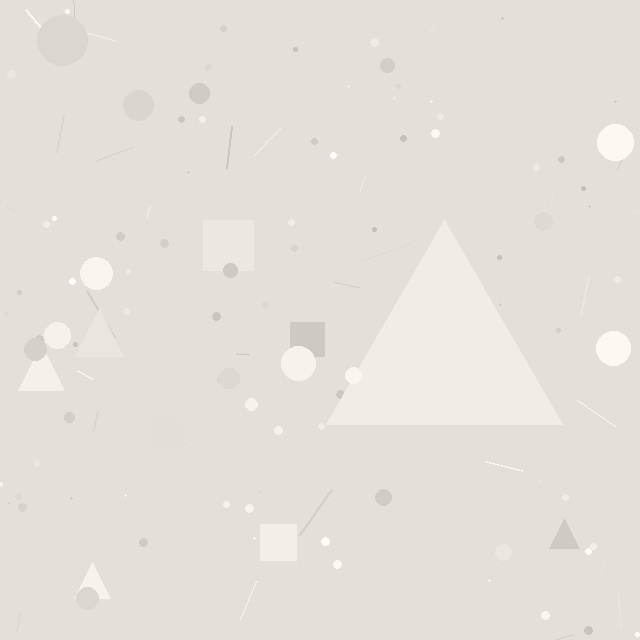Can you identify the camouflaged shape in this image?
The camouflaged shape is a triangle.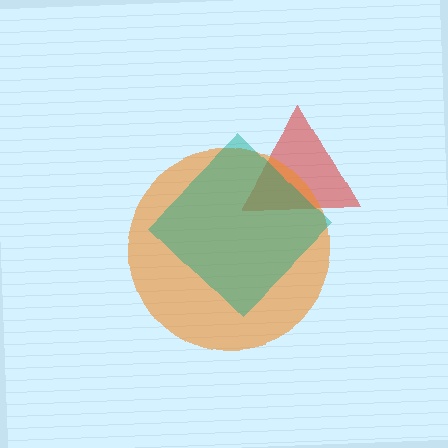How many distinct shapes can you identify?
There are 3 distinct shapes: a red triangle, an orange circle, a teal diamond.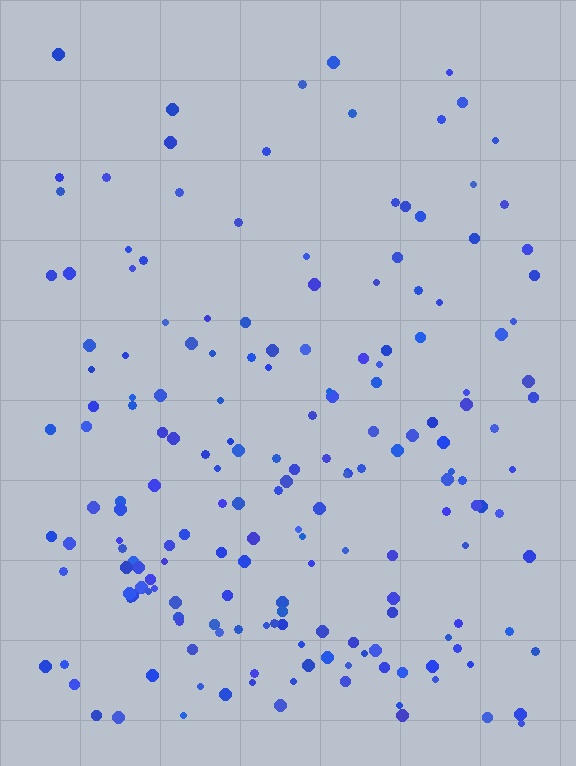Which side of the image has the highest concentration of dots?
The bottom.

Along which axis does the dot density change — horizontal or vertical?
Vertical.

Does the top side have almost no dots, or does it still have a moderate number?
Still a moderate number, just noticeably fewer than the bottom.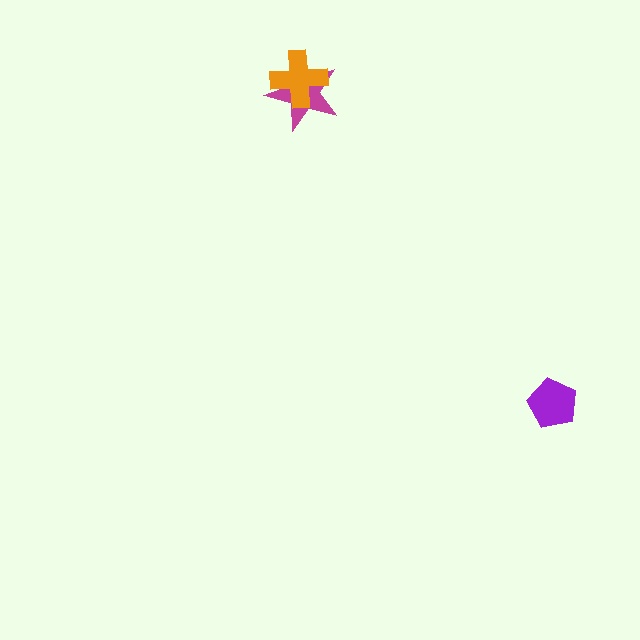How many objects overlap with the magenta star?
1 object overlaps with the magenta star.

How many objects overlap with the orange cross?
1 object overlaps with the orange cross.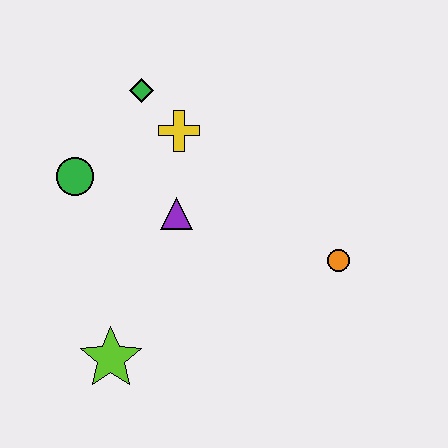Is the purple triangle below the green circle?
Yes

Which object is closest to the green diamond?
The yellow cross is closest to the green diamond.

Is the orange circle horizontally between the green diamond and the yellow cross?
No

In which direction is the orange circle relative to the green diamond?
The orange circle is to the right of the green diamond.